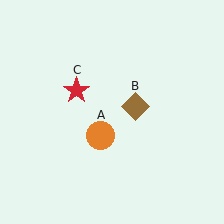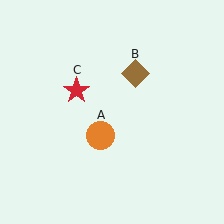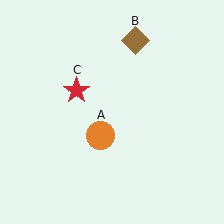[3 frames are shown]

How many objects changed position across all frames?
1 object changed position: brown diamond (object B).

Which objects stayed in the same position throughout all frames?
Orange circle (object A) and red star (object C) remained stationary.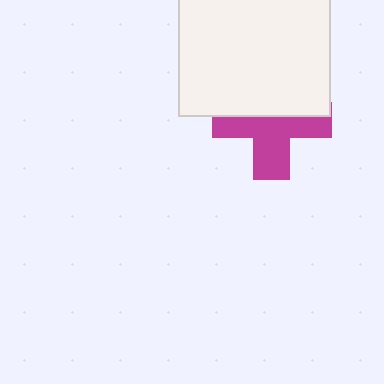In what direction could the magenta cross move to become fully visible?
The magenta cross could move down. That would shift it out from behind the white rectangle entirely.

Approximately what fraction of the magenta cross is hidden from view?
Roughly 47% of the magenta cross is hidden behind the white rectangle.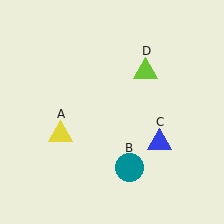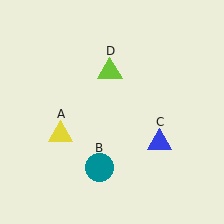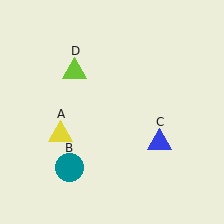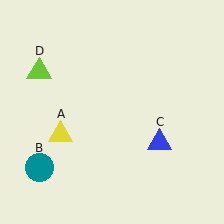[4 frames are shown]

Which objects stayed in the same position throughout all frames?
Yellow triangle (object A) and blue triangle (object C) remained stationary.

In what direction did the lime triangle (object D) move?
The lime triangle (object D) moved left.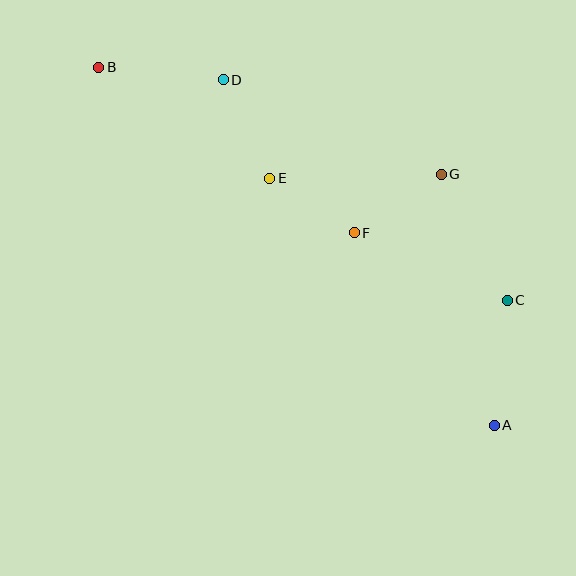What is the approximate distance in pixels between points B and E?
The distance between B and E is approximately 204 pixels.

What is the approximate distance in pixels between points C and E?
The distance between C and E is approximately 267 pixels.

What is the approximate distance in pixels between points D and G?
The distance between D and G is approximately 238 pixels.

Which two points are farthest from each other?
Points A and B are farthest from each other.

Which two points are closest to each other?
Points E and F are closest to each other.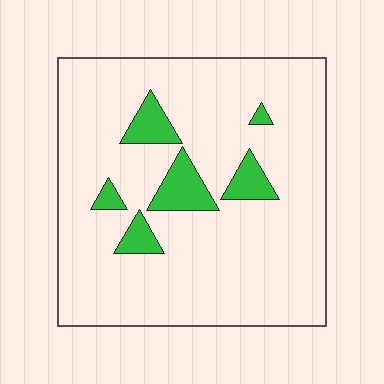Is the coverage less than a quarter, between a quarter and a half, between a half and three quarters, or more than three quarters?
Less than a quarter.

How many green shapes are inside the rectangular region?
6.